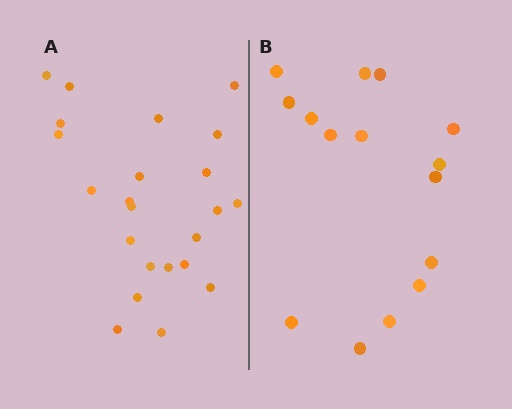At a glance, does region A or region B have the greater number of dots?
Region A (the left region) has more dots.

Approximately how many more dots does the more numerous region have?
Region A has roughly 8 or so more dots than region B.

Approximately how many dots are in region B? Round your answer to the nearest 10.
About 20 dots. (The exact count is 15, which rounds to 20.)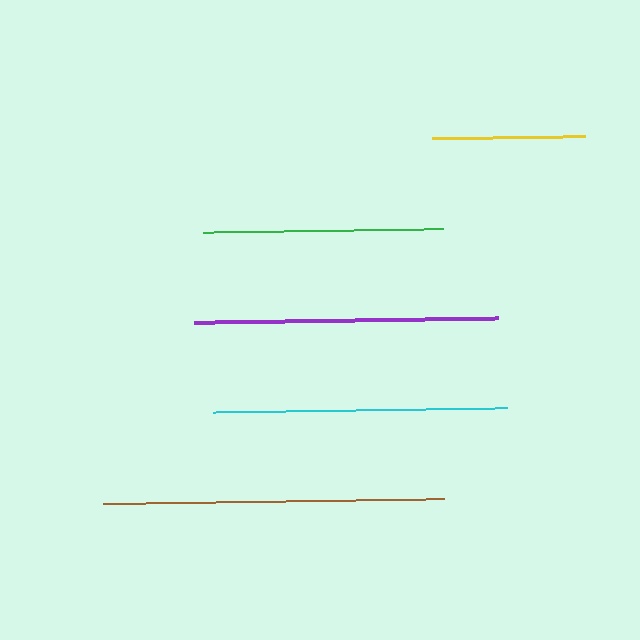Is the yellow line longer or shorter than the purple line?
The purple line is longer than the yellow line.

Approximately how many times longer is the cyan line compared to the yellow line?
The cyan line is approximately 1.9 times the length of the yellow line.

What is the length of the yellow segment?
The yellow segment is approximately 153 pixels long.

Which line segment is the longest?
The brown line is the longest at approximately 341 pixels.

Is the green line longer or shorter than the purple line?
The purple line is longer than the green line.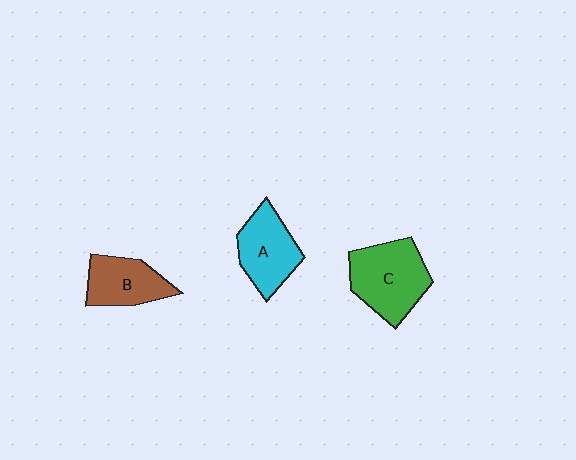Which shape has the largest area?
Shape C (green).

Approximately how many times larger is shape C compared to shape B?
Approximately 1.4 times.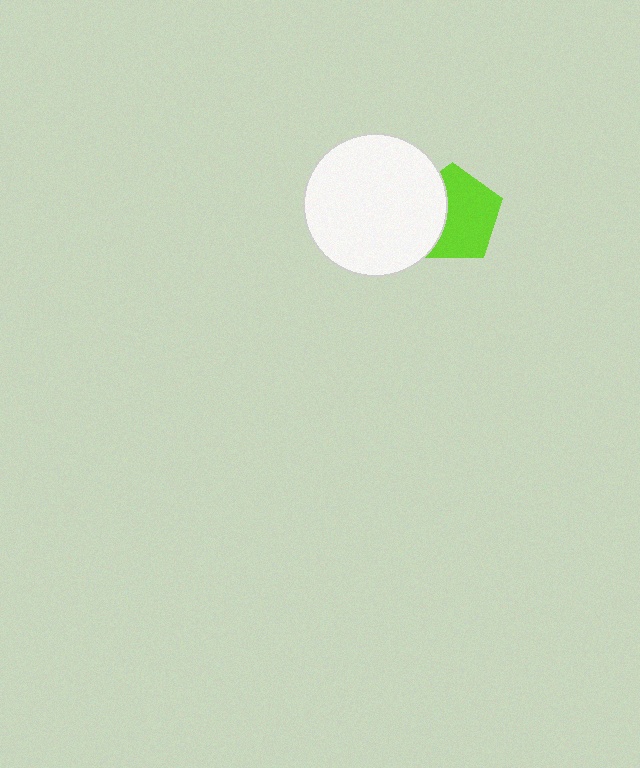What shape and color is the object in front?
The object in front is a white circle.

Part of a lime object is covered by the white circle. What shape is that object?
It is a pentagon.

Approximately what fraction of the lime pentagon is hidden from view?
Roughly 36% of the lime pentagon is hidden behind the white circle.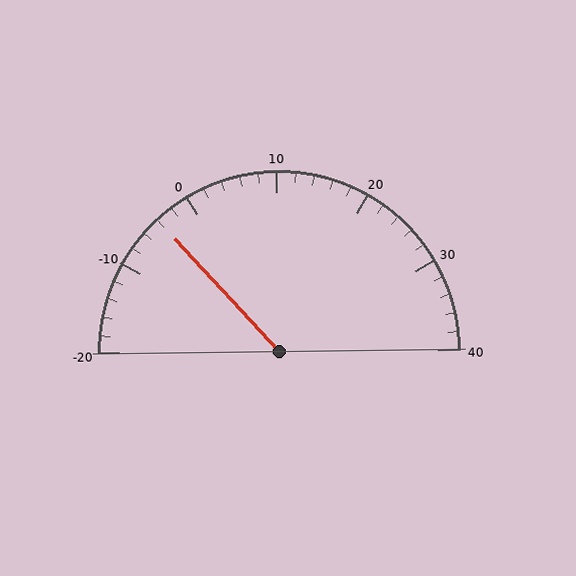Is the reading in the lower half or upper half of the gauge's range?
The reading is in the lower half of the range (-20 to 40).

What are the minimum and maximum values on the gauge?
The gauge ranges from -20 to 40.